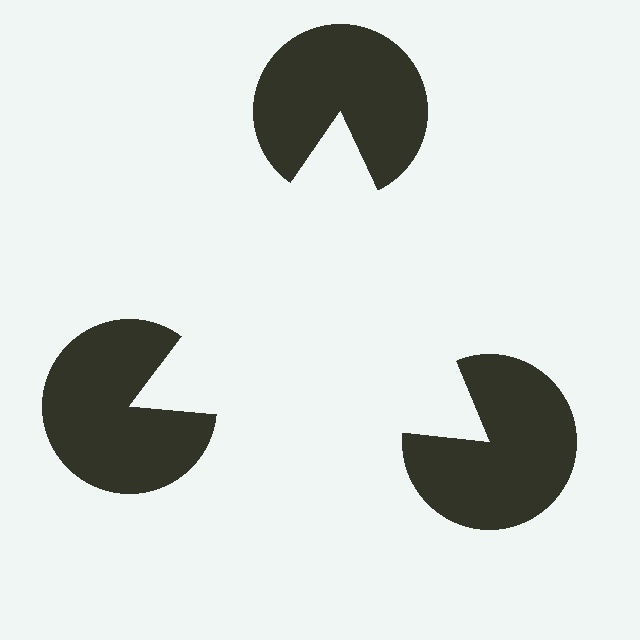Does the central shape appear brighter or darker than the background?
It typically appears slightly brighter than the background, even though no actual brightness change is drawn.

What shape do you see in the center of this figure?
An illusory triangle — its edges are inferred from the aligned wedge cuts in the pac-man discs, not physically drawn.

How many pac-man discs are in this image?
There are 3 — one at each vertex of the illusory triangle.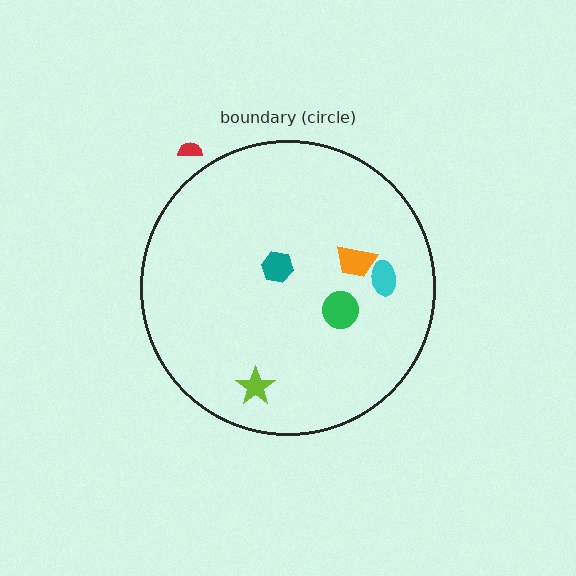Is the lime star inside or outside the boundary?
Inside.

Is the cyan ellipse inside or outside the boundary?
Inside.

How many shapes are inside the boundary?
5 inside, 1 outside.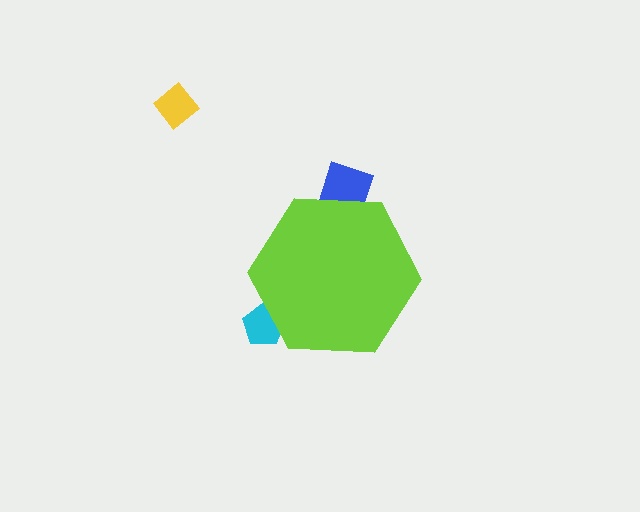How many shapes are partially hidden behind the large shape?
2 shapes are partially hidden.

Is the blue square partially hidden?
Yes, the blue square is partially hidden behind the lime hexagon.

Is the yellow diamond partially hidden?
No, the yellow diamond is fully visible.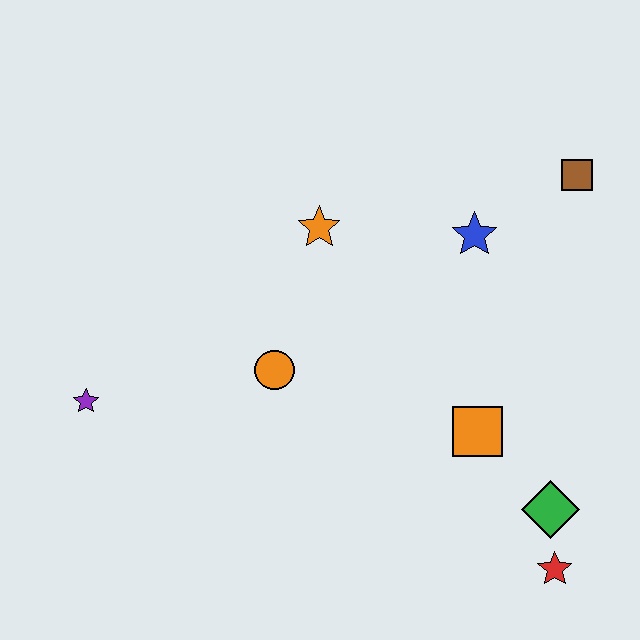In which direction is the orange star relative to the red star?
The orange star is above the red star.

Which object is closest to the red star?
The green diamond is closest to the red star.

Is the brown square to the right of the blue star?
Yes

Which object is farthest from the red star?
The purple star is farthest from the red star.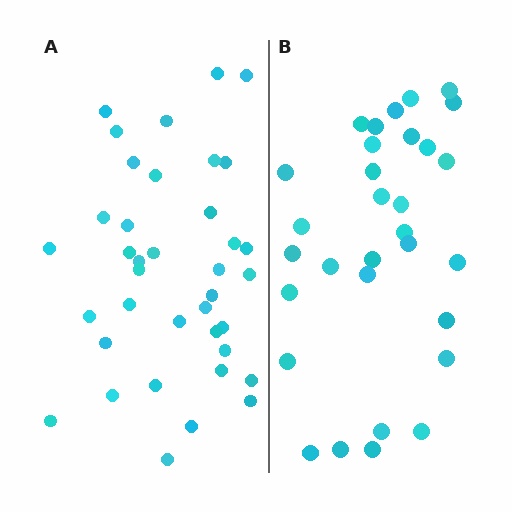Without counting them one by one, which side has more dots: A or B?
Region A (the left region) has more dots.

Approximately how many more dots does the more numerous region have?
Region A has roughly 8 or so more dots than region B.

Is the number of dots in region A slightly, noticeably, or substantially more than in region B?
Region A has only slightly more — the two regions are fairly close. The ratio is roughly 1.2 to 1.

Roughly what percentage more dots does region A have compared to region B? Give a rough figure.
About 25% more.